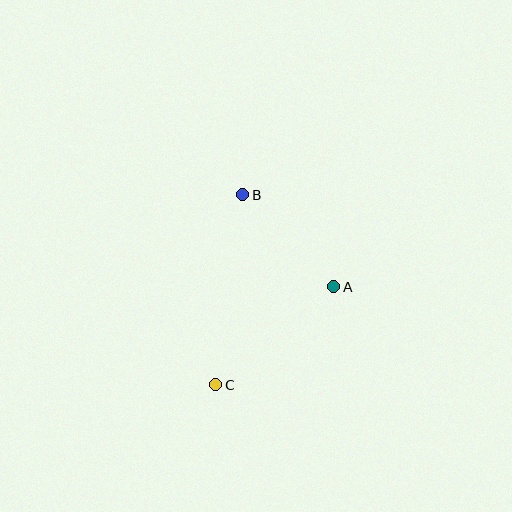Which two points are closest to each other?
Points A and B are closest to each other.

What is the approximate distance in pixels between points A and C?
The distance between A and C is approximately 153 pixels.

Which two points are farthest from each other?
Points B and C are farthest from each other.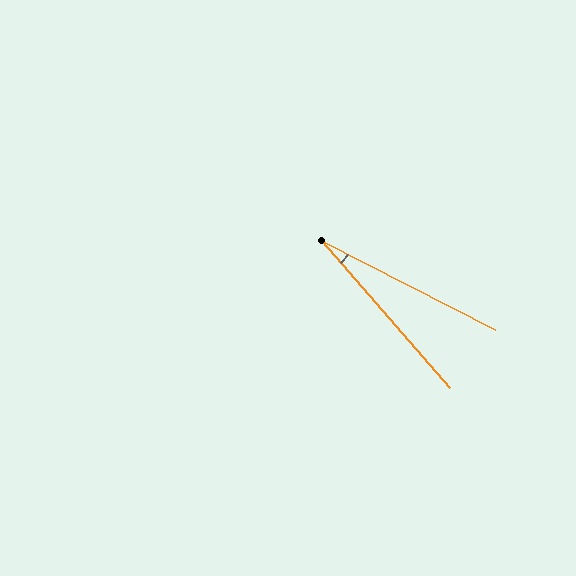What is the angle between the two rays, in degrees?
Approximately 22 degrees.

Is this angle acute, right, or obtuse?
It is acute.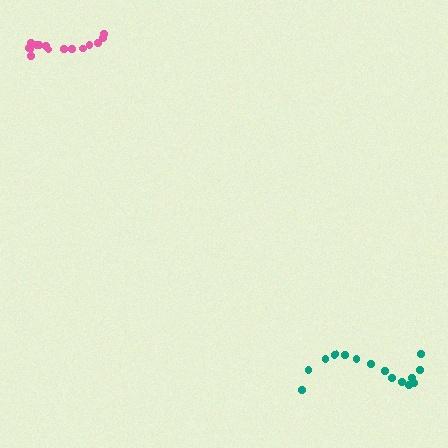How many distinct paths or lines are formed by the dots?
There are 2 distinct paths.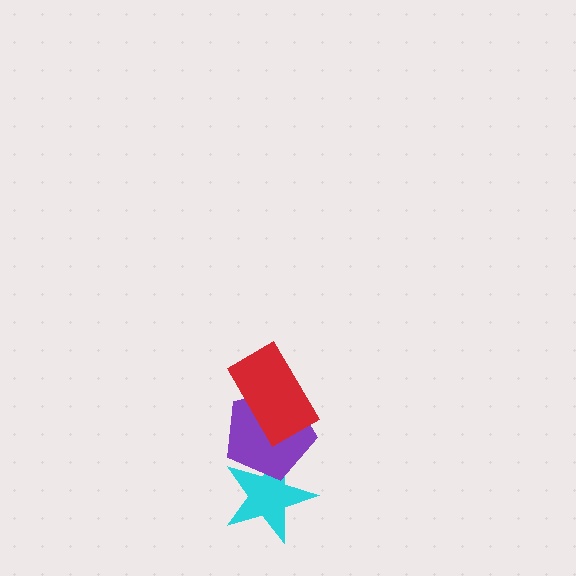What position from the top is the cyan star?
The cyan star is 3rd from the top.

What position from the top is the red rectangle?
The red rectangle is 1st from the top.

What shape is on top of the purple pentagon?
The red rectangle is on top of the purple pentagon.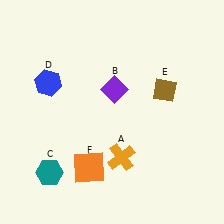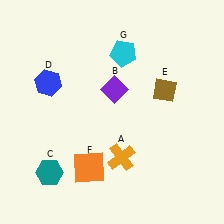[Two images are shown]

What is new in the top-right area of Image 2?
A cyan pentagon (G) was added in the top-right area of Image 2.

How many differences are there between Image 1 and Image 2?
There is 1 difference between the two images.